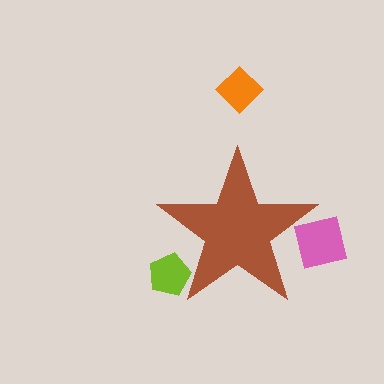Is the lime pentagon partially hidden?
Yes, the lime pentagon is partially hidden behind the brown star.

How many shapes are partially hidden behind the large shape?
2 shapes are partially hidden.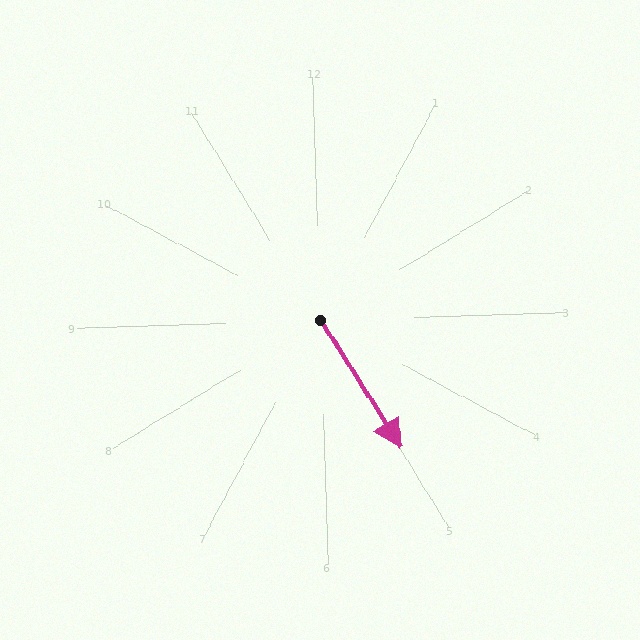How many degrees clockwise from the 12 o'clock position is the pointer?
Approximately 150 degrees.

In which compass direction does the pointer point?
Southeast.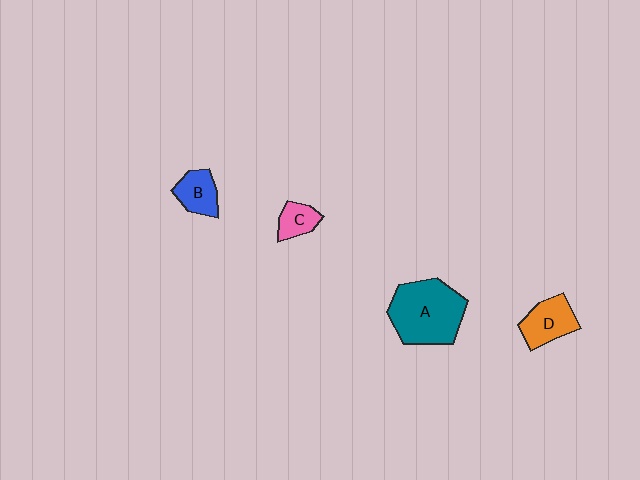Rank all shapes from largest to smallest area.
From largest to smallest: A (teal), D (orange), B (blue), C (pink).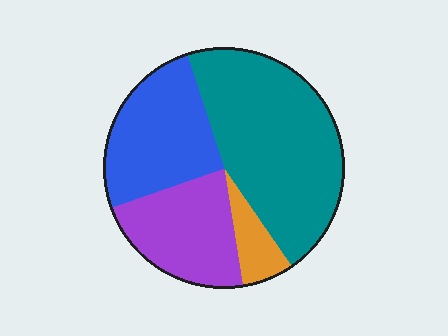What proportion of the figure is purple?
Purple takes up about one fifth (1/5) of the figure.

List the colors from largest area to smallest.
From largest to smallest: teal, blue, purple, orange.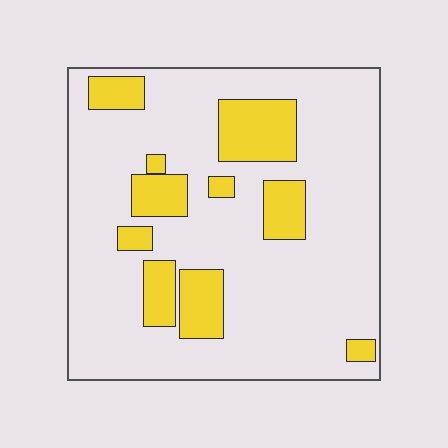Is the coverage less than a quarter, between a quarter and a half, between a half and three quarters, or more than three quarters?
Less than a quarter.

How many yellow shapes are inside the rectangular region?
10.